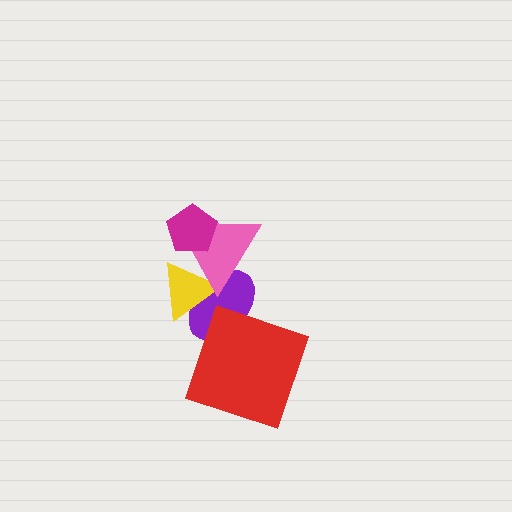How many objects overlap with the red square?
1 object overlaps with the red square.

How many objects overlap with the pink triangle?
3 objects overlap with the pink triangle.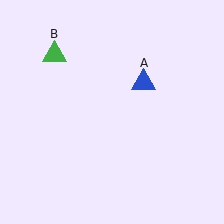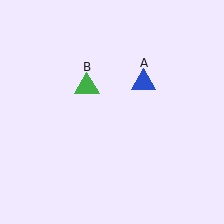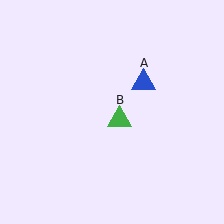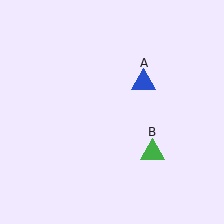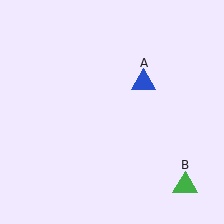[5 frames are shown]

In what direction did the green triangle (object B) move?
The green triangle (object B) moved down and to the right.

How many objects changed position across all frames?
1 object changed position: green triangle (object B).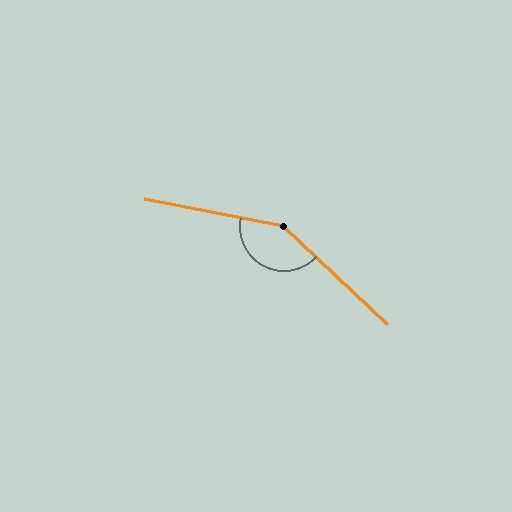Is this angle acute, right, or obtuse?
It is obtuse.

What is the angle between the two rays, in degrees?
Approximately 148 degrees.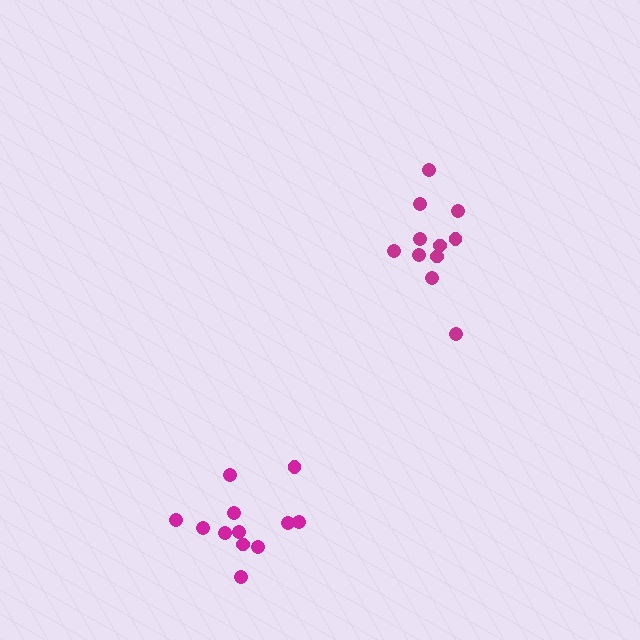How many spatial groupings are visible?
There are 2 spatial groupings.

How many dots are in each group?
Group 1: 12 dots, Group 2: 11 dots (23 total).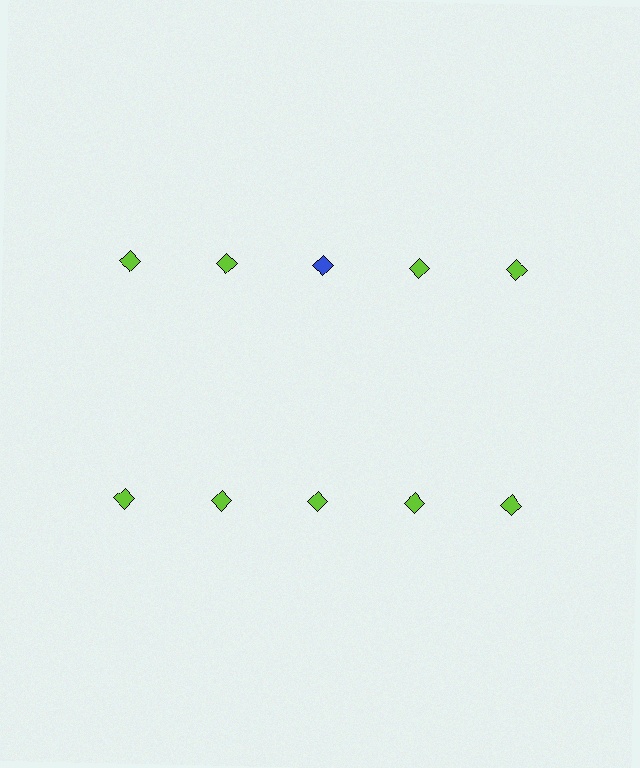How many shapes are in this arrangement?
There are 10 shapes arranged in a grid pattern.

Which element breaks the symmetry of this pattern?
The blue diamond in the top row, center column breaks the symmetry. All other shapes are lime diamonds.